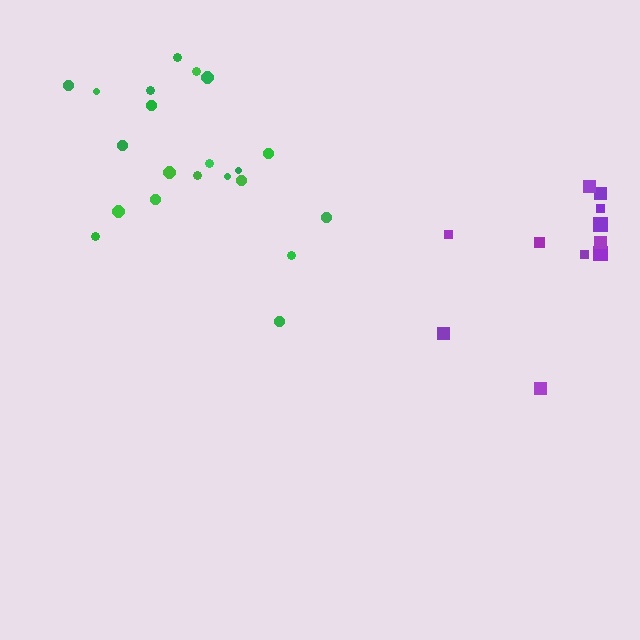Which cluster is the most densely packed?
Green.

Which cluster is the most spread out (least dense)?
Purple.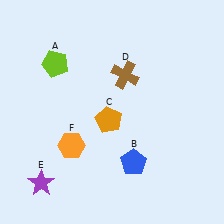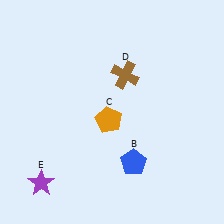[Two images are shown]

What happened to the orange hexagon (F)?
The orange hexagon (F) was removed in Image 2. It was in the bottom-left area of Image 1.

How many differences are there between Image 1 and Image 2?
There are 2 differences between the two images.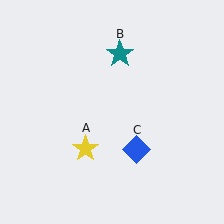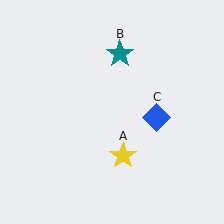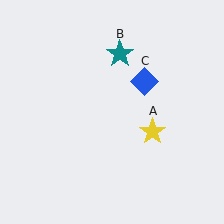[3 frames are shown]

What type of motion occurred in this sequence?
The yellow star (object A), blue diamond (object C) rotated counterclockwise around the center of the scene.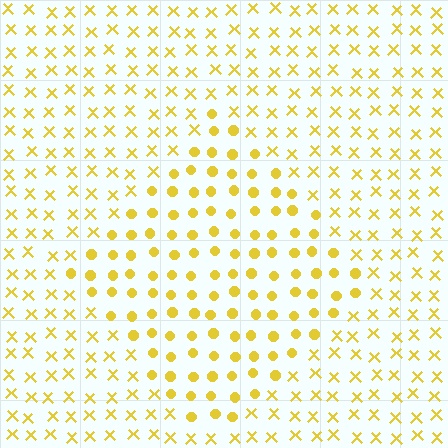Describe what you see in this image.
The image is filled with small yellow elements arranged in a uniform grid. A diamond-shaped region contains circles, while the surrounding area contains X marks. The boundary is defined purely by the change in element shape.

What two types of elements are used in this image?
The image uses circles inside the diamond region and X marks outside it.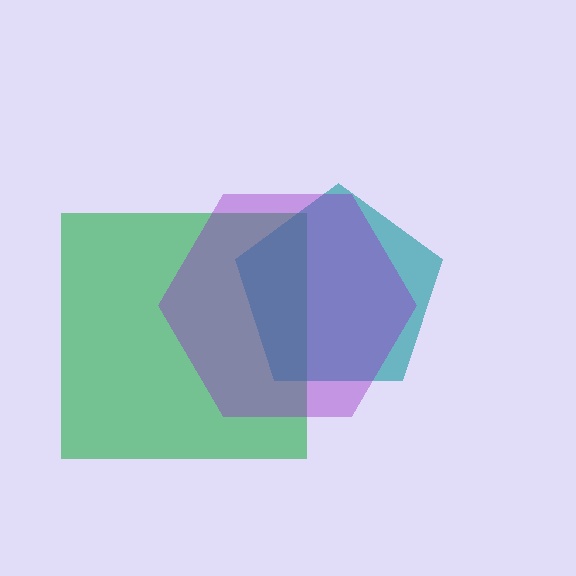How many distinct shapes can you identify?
There are 3 distinct shapes: a green square, a teal pentagon, a purple hexagon.